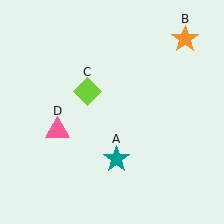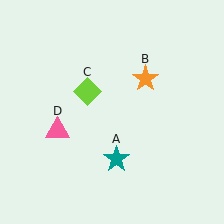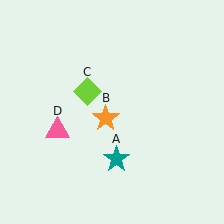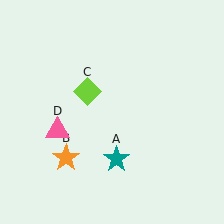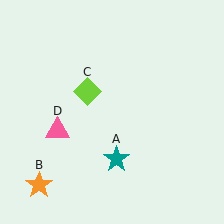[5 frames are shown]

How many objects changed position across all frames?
1 object changed position: orange star (object B).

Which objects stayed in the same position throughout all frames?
Teal star (object A) and lime diamond (object C) and pink triangle (object D) remained stationary.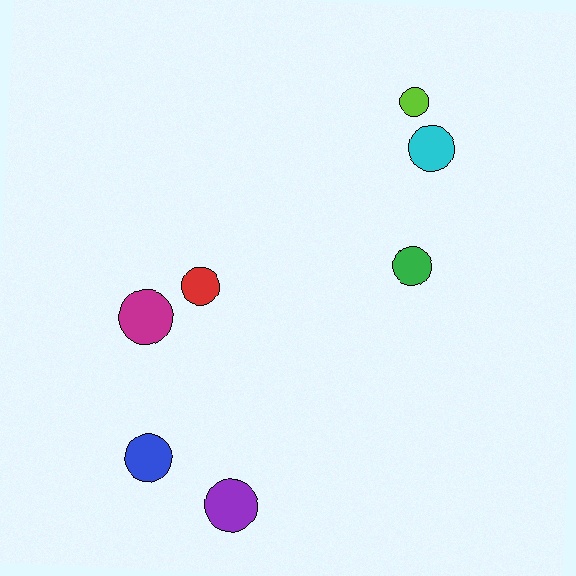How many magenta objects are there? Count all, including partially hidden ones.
There is 1 magenta object.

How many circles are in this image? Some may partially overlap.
There are 7 circles.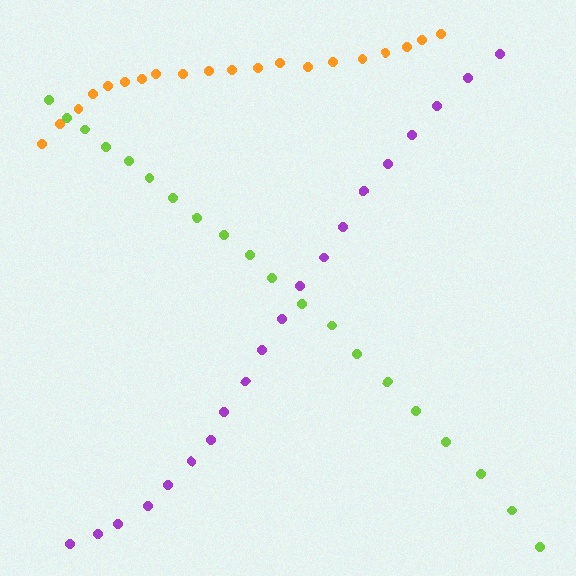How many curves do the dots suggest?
There are 3 distinct paths.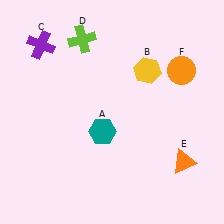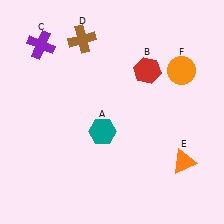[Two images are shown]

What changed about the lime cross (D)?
In Image 1, D is lime. In Image 2, it changed to brown.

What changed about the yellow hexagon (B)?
In Image 1, B is yellow. In Image 2, it changed to red.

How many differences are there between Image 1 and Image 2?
There are 2 differences between the two images.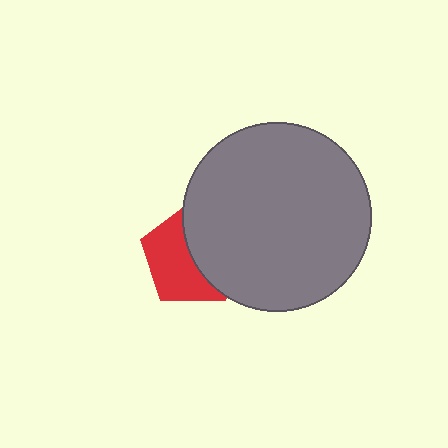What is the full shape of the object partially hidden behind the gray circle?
The partially hidden object is a red pentagon.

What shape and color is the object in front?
The object in front is a gray circle.